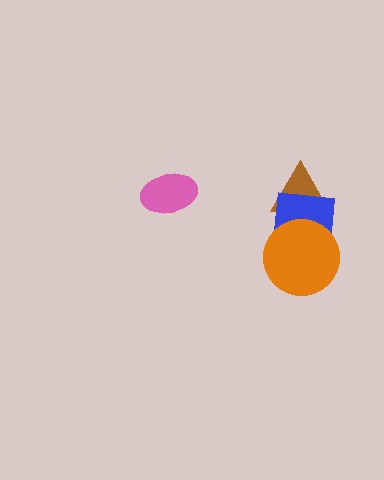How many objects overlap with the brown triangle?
2 objects overlap with the brown triangle.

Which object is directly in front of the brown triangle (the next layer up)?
The blue square is directly in front of the brown triangle.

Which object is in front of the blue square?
The orange circle is in front of the blue square.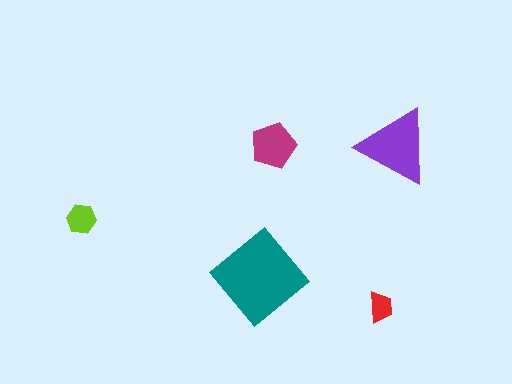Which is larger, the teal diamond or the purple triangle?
The teal diamond.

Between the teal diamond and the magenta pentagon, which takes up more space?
The teal diamond.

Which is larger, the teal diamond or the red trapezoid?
The teal diamond.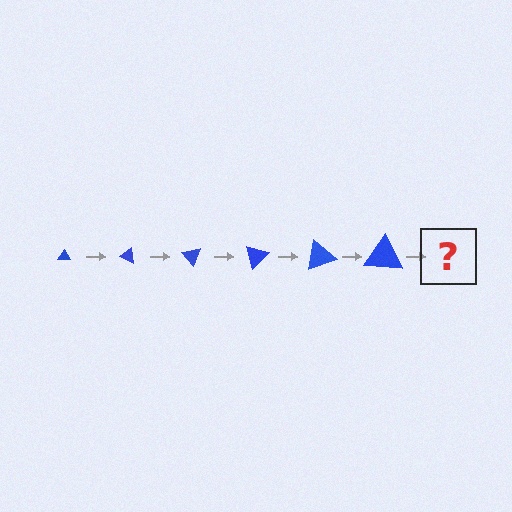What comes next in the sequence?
The next element should be a triangle, larger than the previous one and rotated 150 degrees from the start.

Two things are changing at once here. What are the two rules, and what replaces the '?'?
The two rules are that the triangle grows larger each step and it rotates 25 degrees each step. The '?' should be a triangle, larger than the previous one and rotated 150 degrees from the start.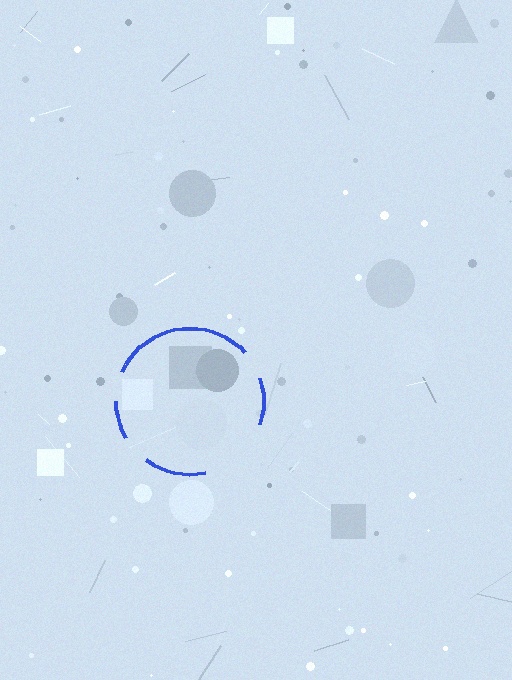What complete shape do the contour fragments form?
The contour fragments form a circle.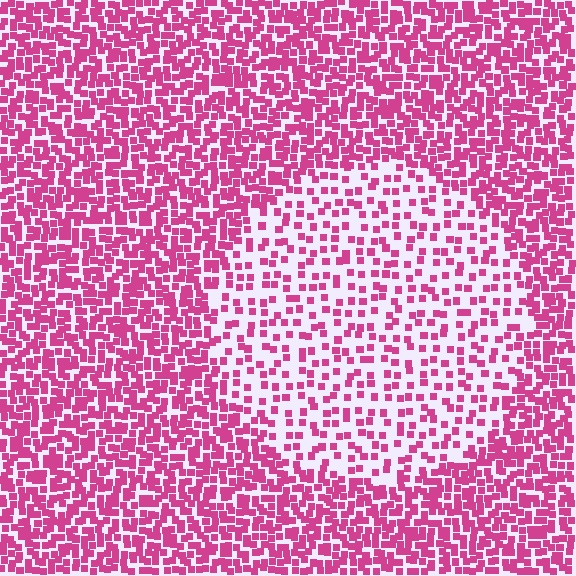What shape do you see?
I see a circle.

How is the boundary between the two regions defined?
The boundary is defined by a change in element density (approximately 2.3x ratio). All elements are the same color, size, and shape.